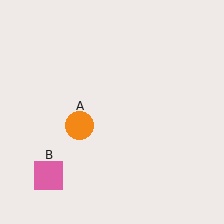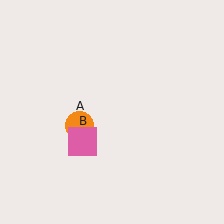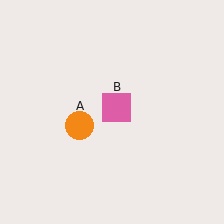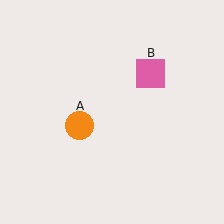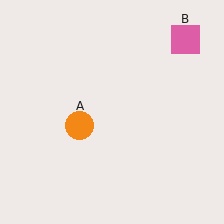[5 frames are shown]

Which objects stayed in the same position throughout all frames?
Orange circle (object A) remained stationary.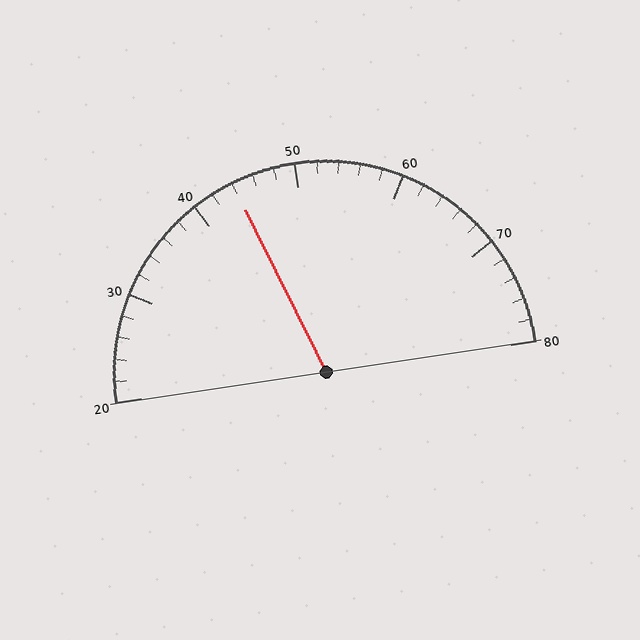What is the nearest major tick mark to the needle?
The nearest major tick mark is 40.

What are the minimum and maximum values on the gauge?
The gauge ranges from 20 to 80.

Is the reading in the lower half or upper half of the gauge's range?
The reading is in the lower half of the range (20 to 80).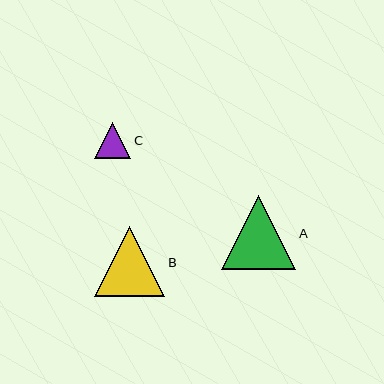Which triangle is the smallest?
Triangle C is the smallest with a size of approximately 36 pixels.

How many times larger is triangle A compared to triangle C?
Triangle A is approximately 2.0 times the size of triangle C.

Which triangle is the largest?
Triangle A is the largest with a size of approximately 74 pixels.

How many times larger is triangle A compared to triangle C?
Triangle A is approximately 2.0 times the size of triangle C.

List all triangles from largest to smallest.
From largest to smallest: A, B, C.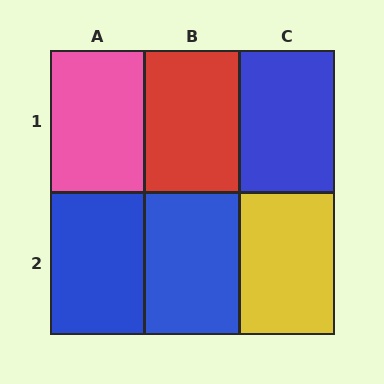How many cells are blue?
3 cells are blue.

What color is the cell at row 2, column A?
Blue.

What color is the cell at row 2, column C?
Yellow.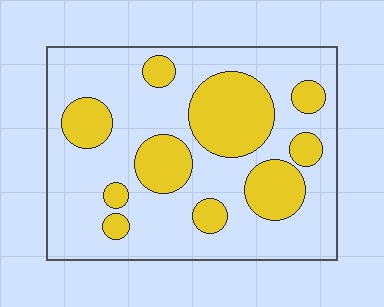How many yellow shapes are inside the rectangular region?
10.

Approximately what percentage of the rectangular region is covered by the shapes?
Approximately 30%.